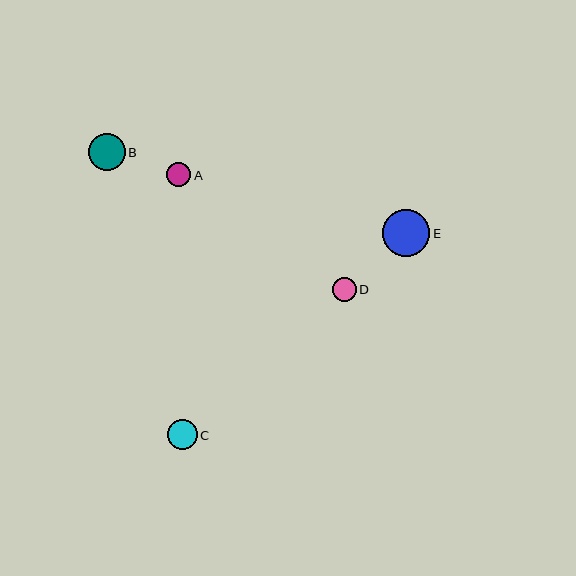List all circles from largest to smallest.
From largest to smallest: E, B, C, A, D.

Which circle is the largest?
Circle E is the largest with a size of approximately 48 pixels.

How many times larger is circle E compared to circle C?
Circle E is approximately 1.6 times the size of circle C.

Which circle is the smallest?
Circle D is the smallest with a size of approximately 24 pixels.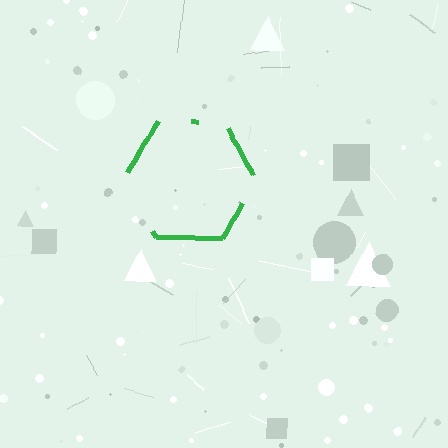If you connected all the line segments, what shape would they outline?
They would outline a hexagon.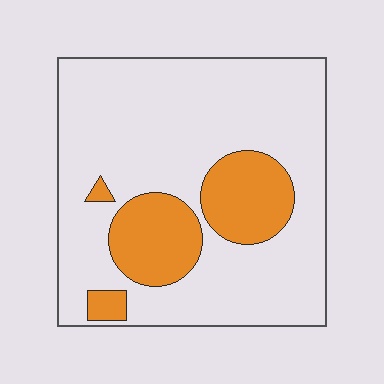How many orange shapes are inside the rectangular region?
4.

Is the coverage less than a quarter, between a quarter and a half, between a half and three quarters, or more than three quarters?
Less than a quarter.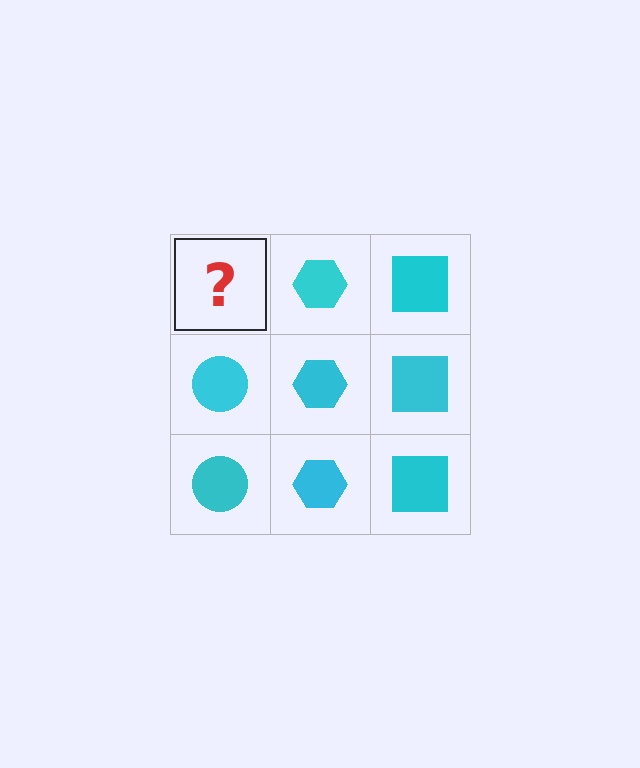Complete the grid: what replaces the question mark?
The question mark should be replaced with a cyan circle.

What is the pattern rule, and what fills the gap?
The rule is that each column has a consistent shape. The gap should be filled with a cyan circle.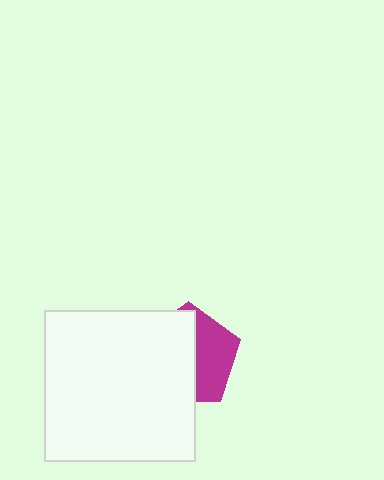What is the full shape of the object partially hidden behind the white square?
The partially hidden object is a magenta pentagon.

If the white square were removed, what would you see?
You would see the complete magenta pentagon.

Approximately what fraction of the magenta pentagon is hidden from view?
Roughly 58% of the magenta pentagon is hidden behind the white square.